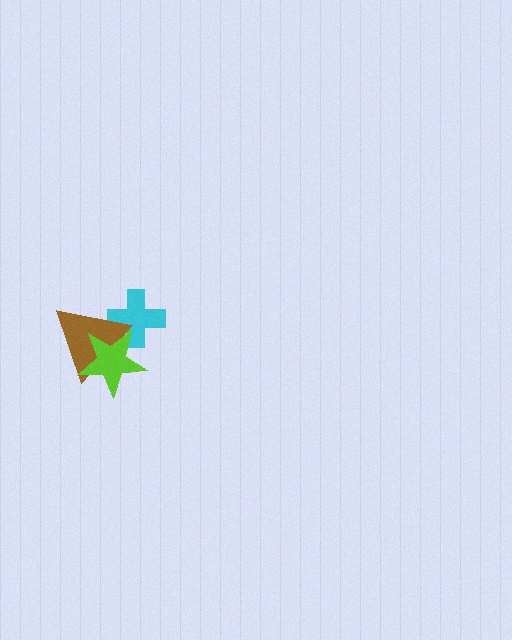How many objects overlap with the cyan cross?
2 objects overlap with the cyan cross.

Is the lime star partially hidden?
No, no other shape covers it.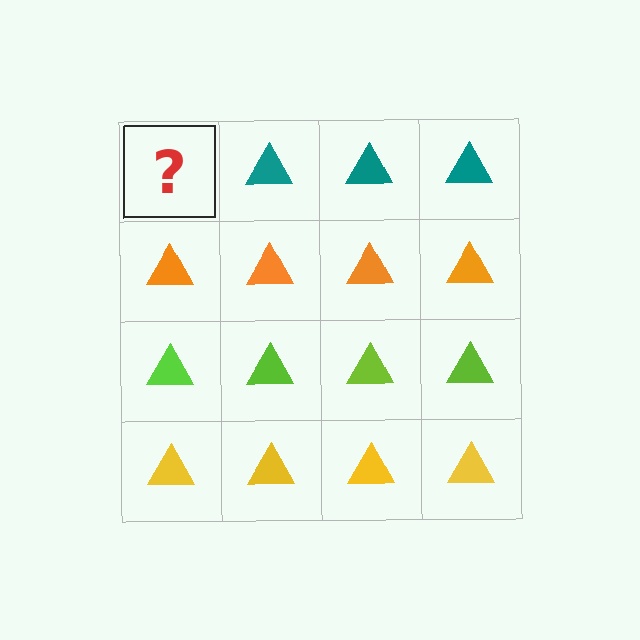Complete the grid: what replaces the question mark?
The question mark should be replaced with a teal triangle.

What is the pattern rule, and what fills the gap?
The rule is that each row has a consistent color. The gap should be filled with a teal triangle.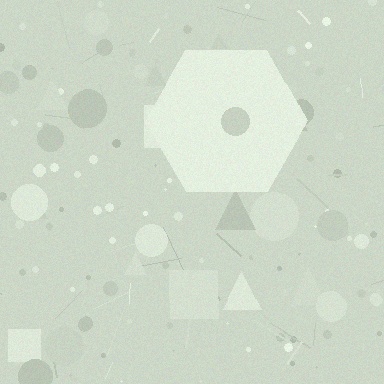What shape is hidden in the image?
A hexagon is hidden in the image.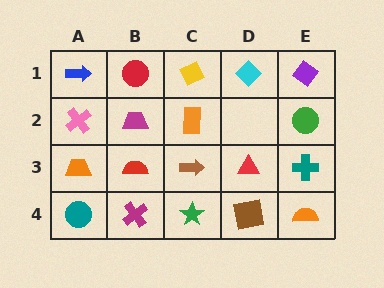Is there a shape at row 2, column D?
No, that cell is empty.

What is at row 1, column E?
A purple diamond.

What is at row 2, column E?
A green circle.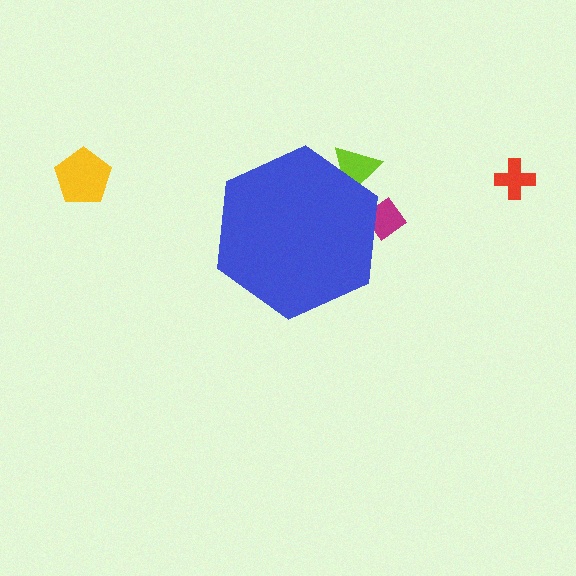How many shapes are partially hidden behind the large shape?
2 shapes are partially hidden.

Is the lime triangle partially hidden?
Yes, the lime triangle is partially hidden behind the blue hexagon.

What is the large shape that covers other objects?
A blue hexagon.